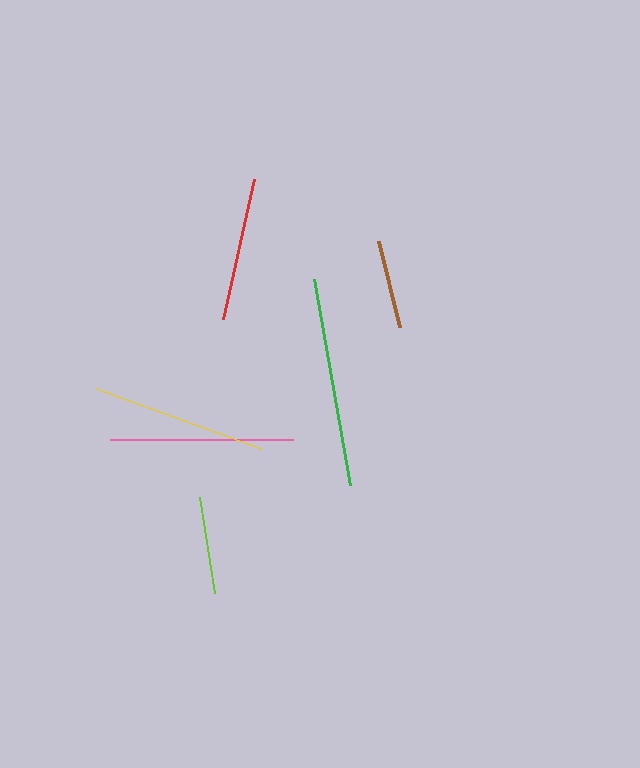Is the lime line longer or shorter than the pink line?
The pink line is longer than the lime line.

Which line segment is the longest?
The green line is the longest at approximately 210 pixels.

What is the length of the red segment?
The red segment is approximately 144 pixels long.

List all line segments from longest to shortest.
From longest to shortest: green, pink, yellow, red, lime, brown.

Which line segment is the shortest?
The brown line is the shortest at approximately 88 pixels.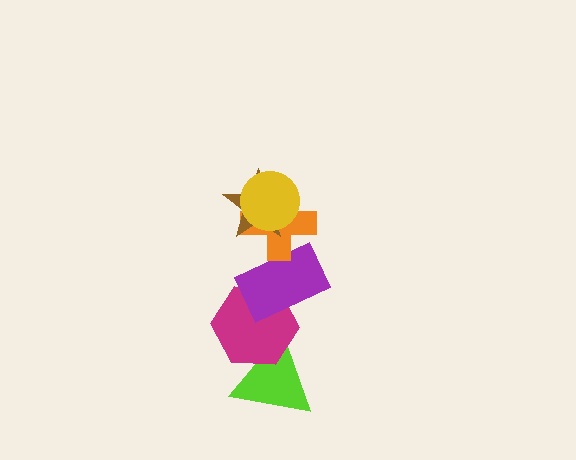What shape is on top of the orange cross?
The brown star is on top of the orange cross.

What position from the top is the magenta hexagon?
The magenta hexagon is 5th from the top.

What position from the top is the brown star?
The brown star is 2nd from the top.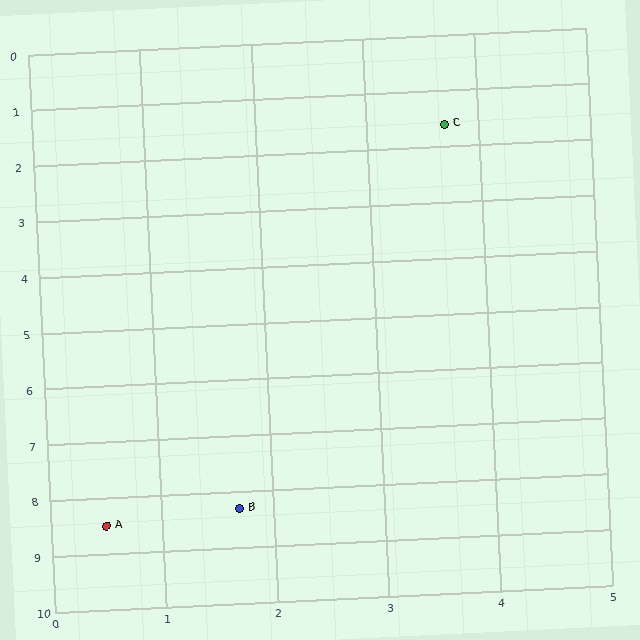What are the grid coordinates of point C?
Point C is at approximately (3.7, 1.6).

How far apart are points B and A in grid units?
Points B and A are about 1.2 grid units apart.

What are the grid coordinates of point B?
Point B is at approximately (1.7, 8.3).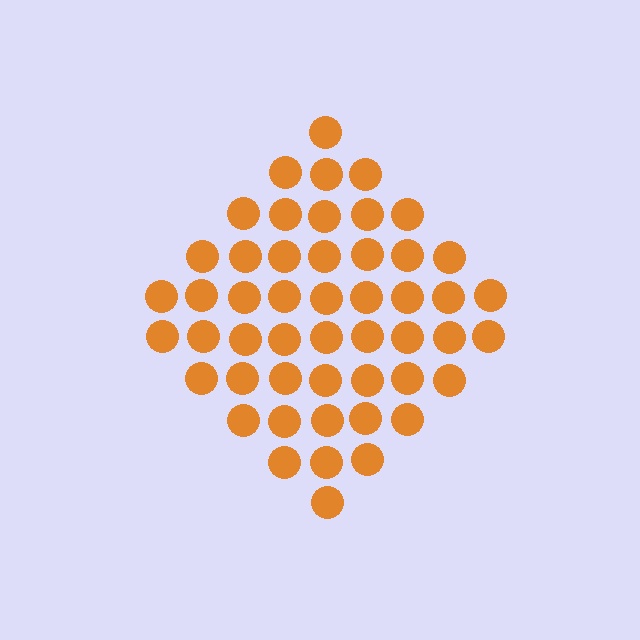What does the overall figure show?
The overall figure shows a diamond.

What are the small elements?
The small elements are circles.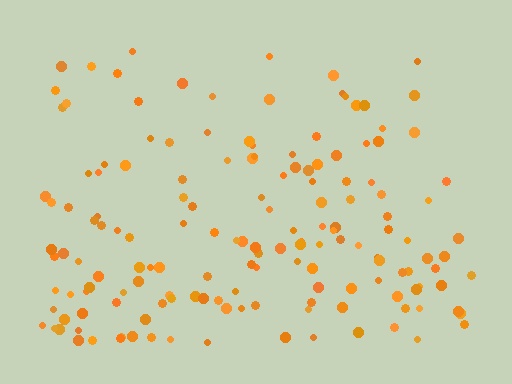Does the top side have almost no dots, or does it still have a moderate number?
Still a moderate number, just noticeably fewer than the bottom.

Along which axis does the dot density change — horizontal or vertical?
Vertical.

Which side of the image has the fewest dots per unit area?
The top.